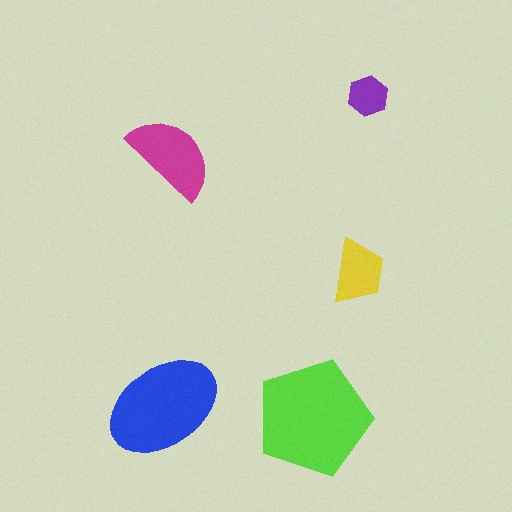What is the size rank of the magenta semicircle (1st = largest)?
3rd.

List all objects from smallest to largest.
The purple hexagon, the yellow trapezoid, the magenta semicircle, the blue ellipse, the lime pentagon.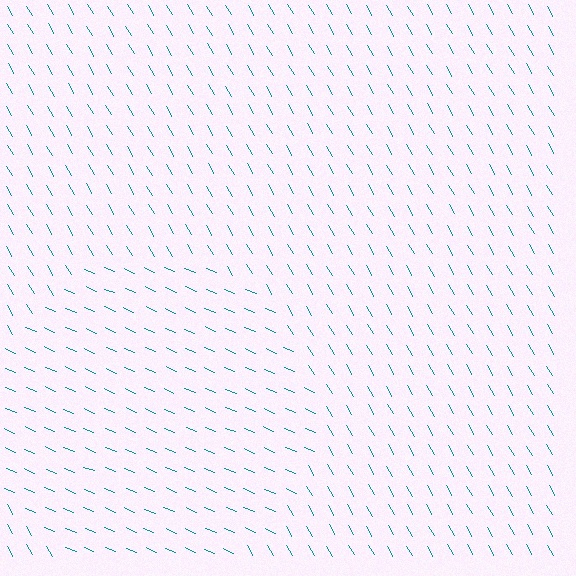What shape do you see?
I see a circle.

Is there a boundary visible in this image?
Yes, there is a texture boundary formed by a change in line orientation.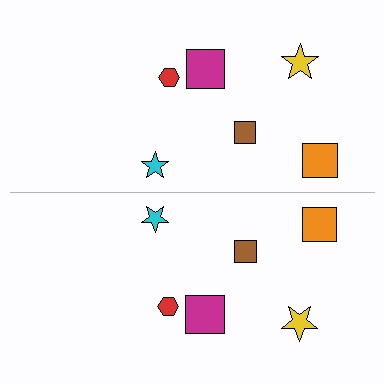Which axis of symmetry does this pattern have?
The pattern has a horizontal axis of symmetry running through the center of the image.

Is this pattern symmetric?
Yes, this pattern has bilateral (reflection) symmetry.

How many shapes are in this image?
There are 12 shapes in this image.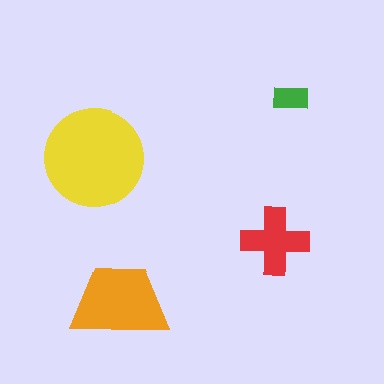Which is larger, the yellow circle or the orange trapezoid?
The yellow circle.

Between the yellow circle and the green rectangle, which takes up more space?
The yellow circle.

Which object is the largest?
The yellow circle.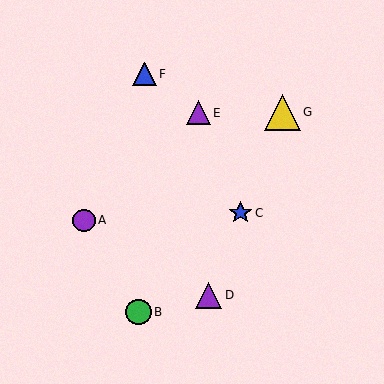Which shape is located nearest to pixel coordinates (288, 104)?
The yellow triangle (labeled G) at (283, 112) is nearest to that location.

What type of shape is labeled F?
Shape F is a blue triangle.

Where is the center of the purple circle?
The center of the purple circle is at (84, 220).